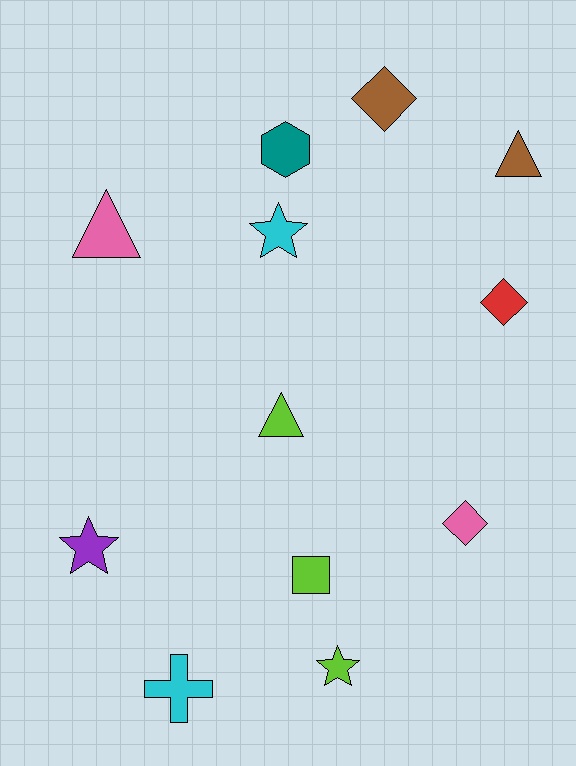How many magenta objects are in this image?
There are no magenta objects.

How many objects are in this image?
There are 12 objects.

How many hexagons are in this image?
There is 1 hexagon.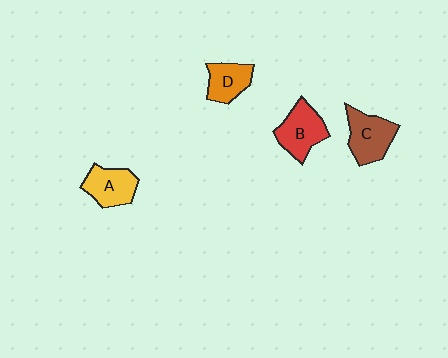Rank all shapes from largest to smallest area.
From largest to smallest: C (brown), B (red), A (yellow), D (orange).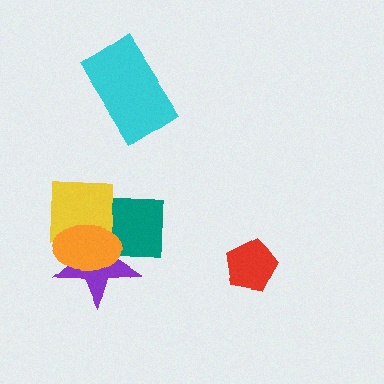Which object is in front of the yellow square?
The orange ellipse is in front of the yellow square.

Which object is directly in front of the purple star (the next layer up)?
The teal rectangle is directly in front of the purple star.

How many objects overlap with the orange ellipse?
3 objects overlap with the orange ellipse.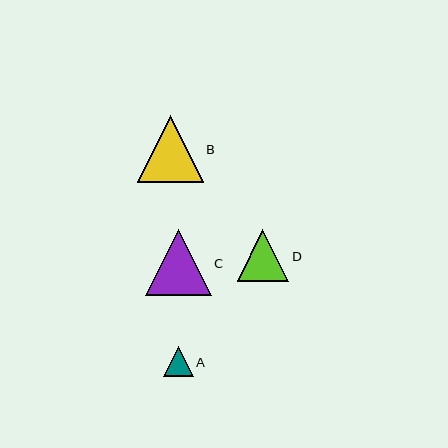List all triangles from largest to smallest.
From largest to smallest: B, C, D, A.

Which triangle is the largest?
Triangle B is the largest with a size of approximately 66 pixels.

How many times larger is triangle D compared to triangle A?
Triangle D is approximately 1.8 times the size of triangle A.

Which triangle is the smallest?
Triangle A is the smallest with a size of approximately 29 pixels.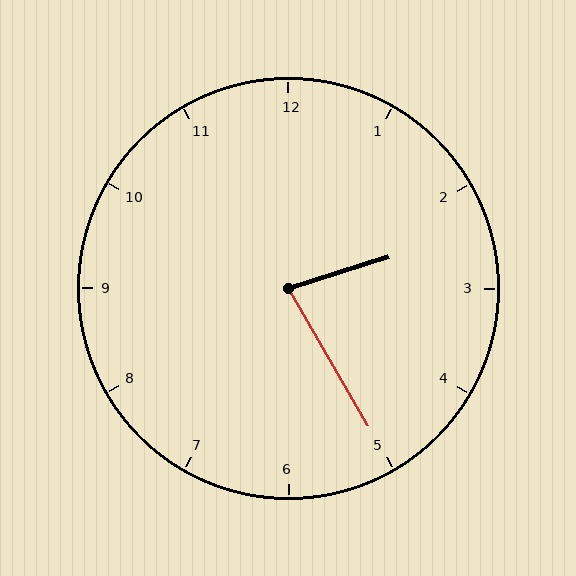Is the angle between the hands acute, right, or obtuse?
It is acute.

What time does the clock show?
2:25.